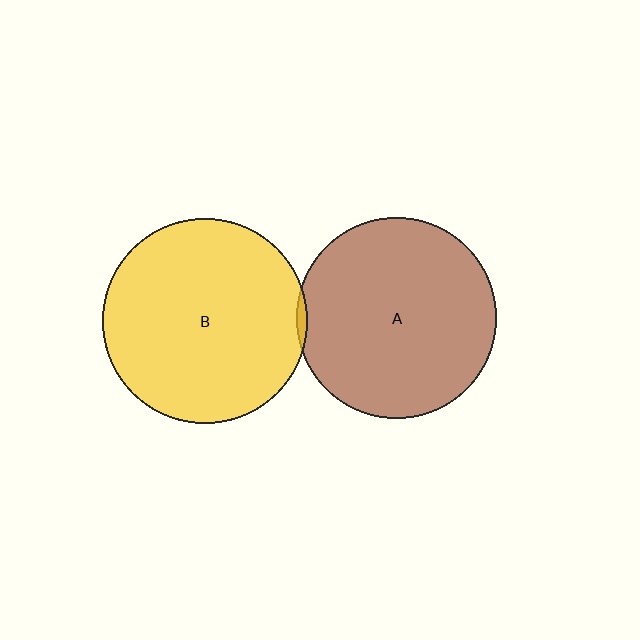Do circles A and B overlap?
Yes.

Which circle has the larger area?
Circle B (yellow).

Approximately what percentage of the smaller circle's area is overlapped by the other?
Approximately 5%.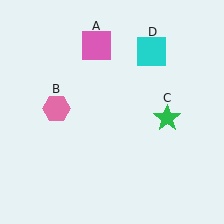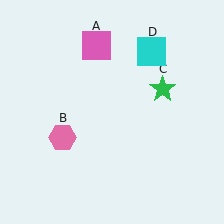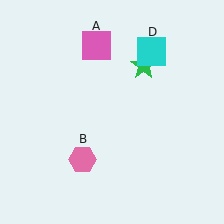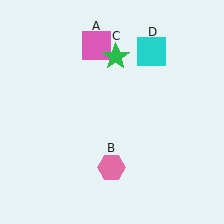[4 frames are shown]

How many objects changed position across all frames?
2 objects changed position: pink hexagon (object B), green star (object C).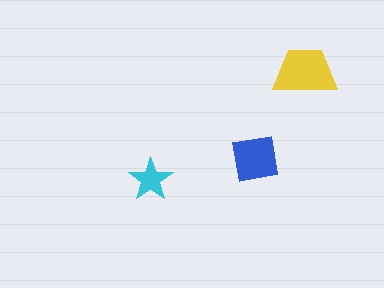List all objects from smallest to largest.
The cyan star, the blue square, the yellow trapezoid.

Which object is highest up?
The yellow trapezoid is topmost.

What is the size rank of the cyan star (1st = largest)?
3rd.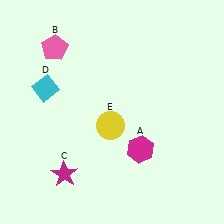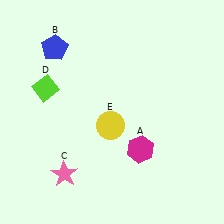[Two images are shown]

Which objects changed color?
B changed from pink to blue. C changed from magenta to pink. D changed from cyan to lime.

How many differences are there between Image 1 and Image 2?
There are 3 differences between the two images.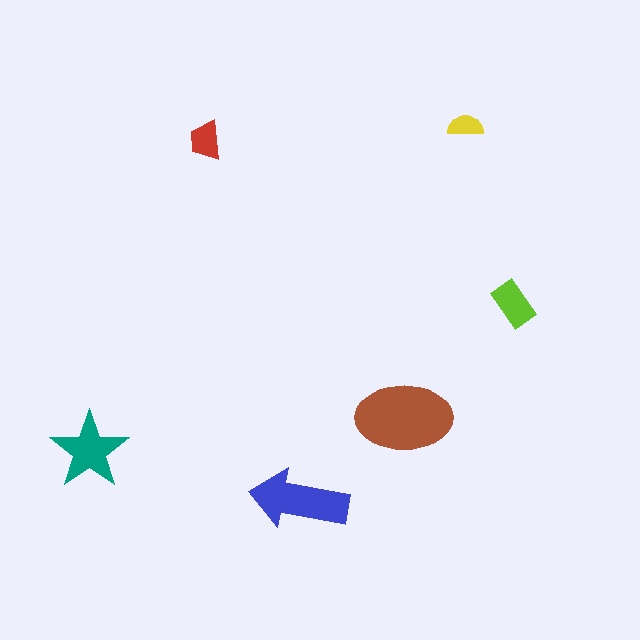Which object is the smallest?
The yellow semicircle.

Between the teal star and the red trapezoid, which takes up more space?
The teal star.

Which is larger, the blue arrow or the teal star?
The blue arrow.